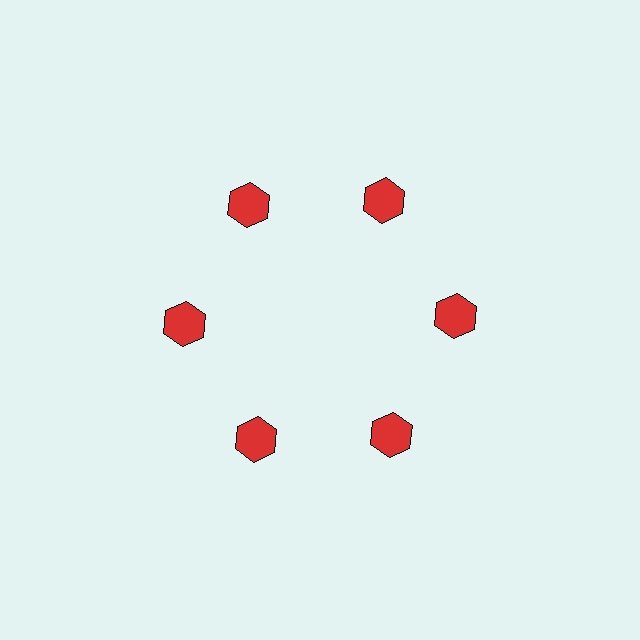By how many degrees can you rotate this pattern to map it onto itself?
The pattern maps onto itself every 60 degrees of rotation.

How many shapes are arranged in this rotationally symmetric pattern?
There are 6 shapes, arranged in 6 groups of 1.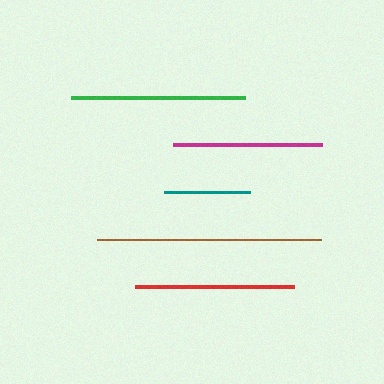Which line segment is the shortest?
The teal line is the shortest at approximately 87 pixels.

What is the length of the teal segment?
The teal segment is approximately 87 pixels long.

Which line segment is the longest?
The brown line is the longest at approximately 224 pixels.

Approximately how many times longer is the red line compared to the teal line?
The red line is approximately 1.8 times the length of the teal line.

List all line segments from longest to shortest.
From longest to shortest: brown, green, red, magenta, teal.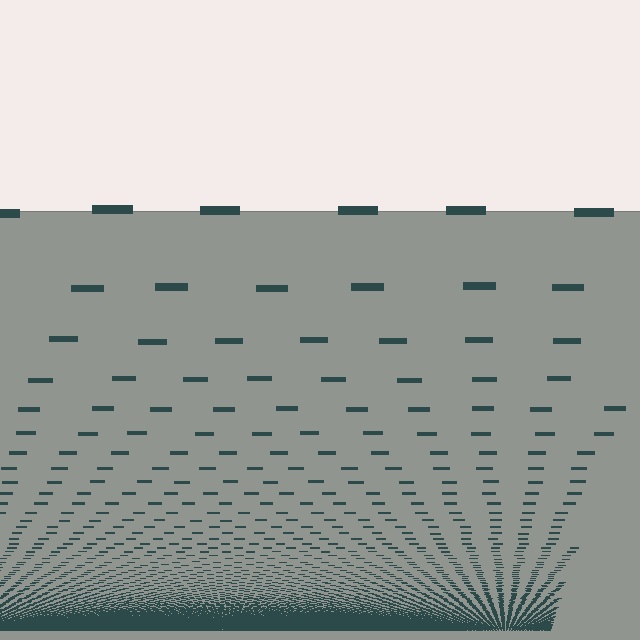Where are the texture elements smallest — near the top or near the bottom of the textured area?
Near the bottom.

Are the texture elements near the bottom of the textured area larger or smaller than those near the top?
Smaller. The gradient is inverted — elements near the bottom are smaller and denser.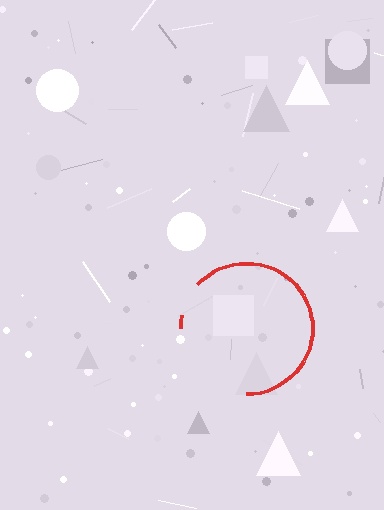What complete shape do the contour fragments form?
The contour fragments form a circle.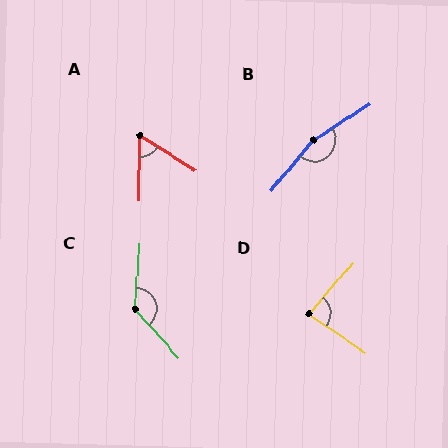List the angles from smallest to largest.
A (58°), D (83°), C (134°), B (162°).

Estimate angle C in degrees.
Approximately 134 degrees.